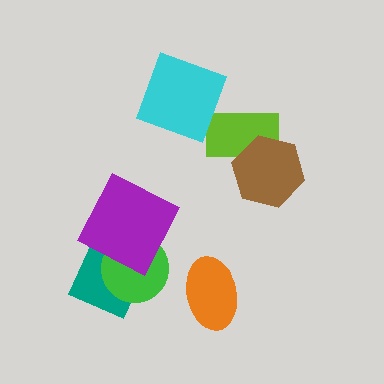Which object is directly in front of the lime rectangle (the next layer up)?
The brown hexagon is directly in front of the lime rectangle.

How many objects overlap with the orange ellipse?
0 objects overlap with the orange ellipse.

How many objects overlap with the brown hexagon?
1 object overlaps with the brown hexagon.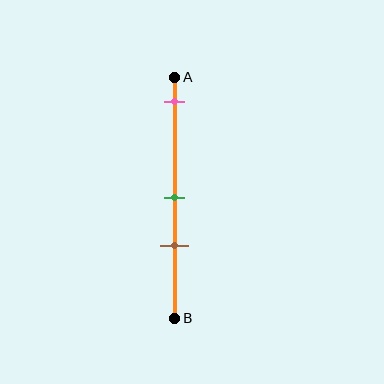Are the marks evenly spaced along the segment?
No, the marks are not evenly spaced.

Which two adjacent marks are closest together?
The green and brown marks are the closest adjacent pair.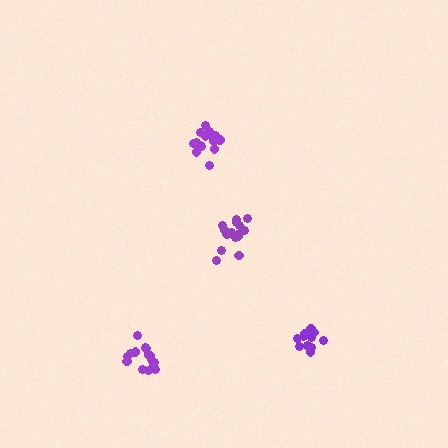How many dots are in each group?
Group 1: 17 dots, Group 2: 15 dots, Group 3: 17 dots, Group 4: 13 dots (62 total).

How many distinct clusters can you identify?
There are 4 distinct clusters.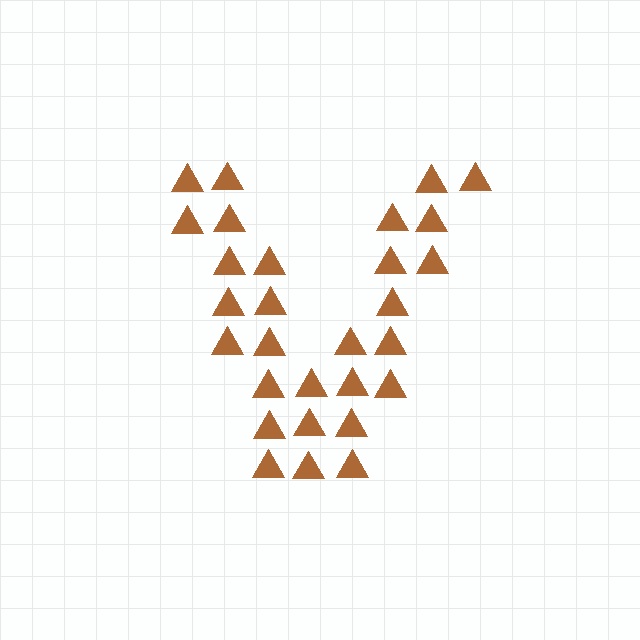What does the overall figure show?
The overall figure shows the letter V.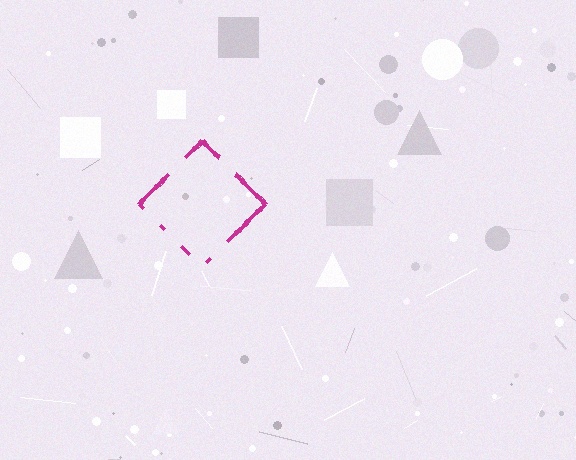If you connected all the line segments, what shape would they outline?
They would outline a diamond.